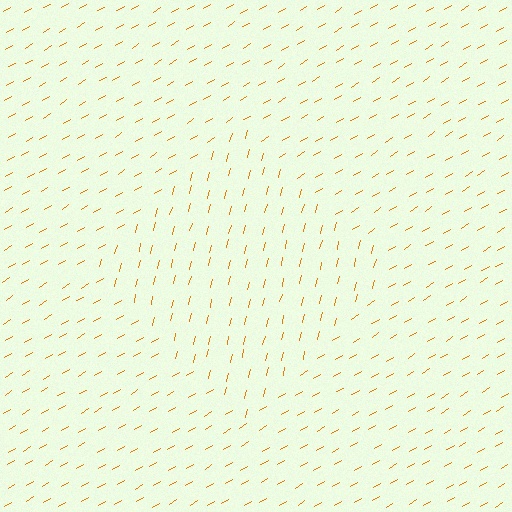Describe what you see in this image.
The image is filled with small orange line segments. A diamond region in the image has lines oriented differently from the surrounding lines, creating a visible texture boundary.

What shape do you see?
I see a diamond.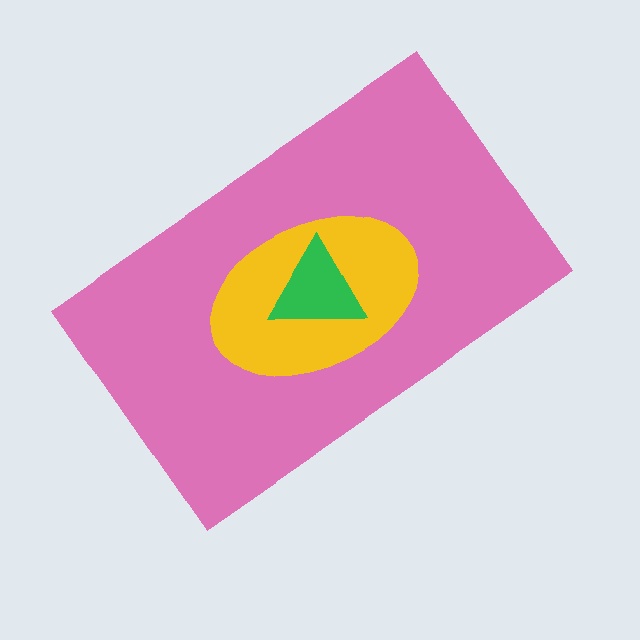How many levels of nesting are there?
3.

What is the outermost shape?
The pink rectangle.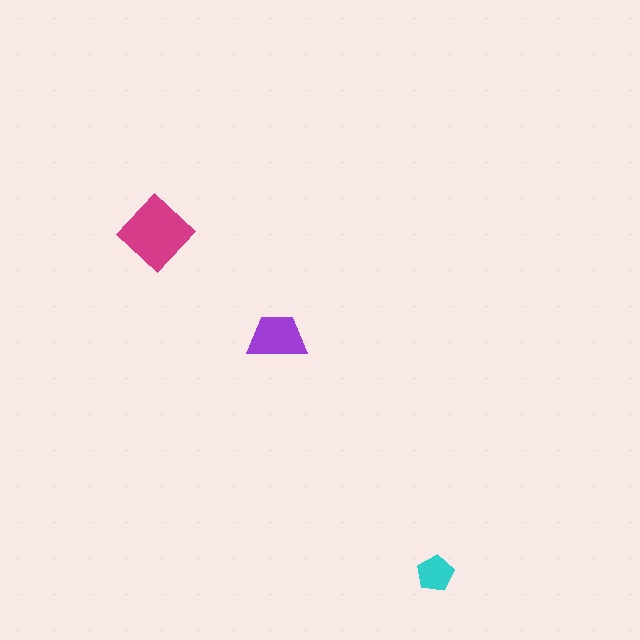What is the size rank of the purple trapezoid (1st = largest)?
2nd.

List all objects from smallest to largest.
The cyan pentagon, the purple trapezoid, the magenta diamond.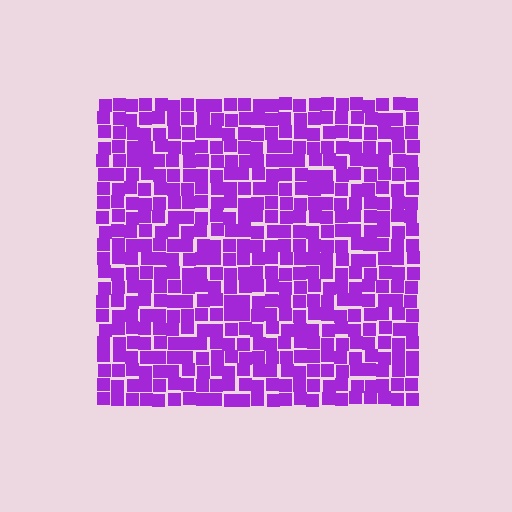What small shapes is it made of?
It is made of small squares.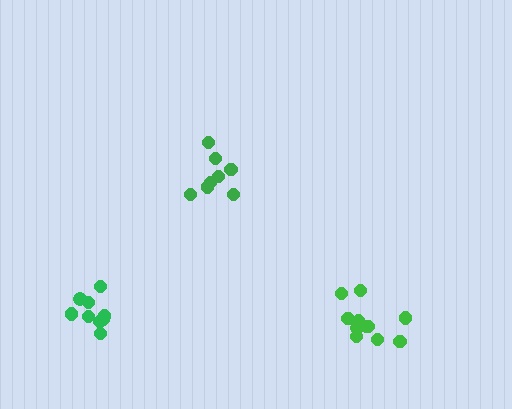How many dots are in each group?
Group 1: 8 dots, Group 2: 9 dots, Group 3: 11 dots (28 total).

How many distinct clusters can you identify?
There are 3 distinct clusters.